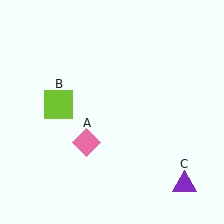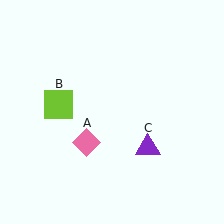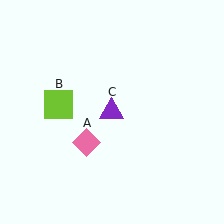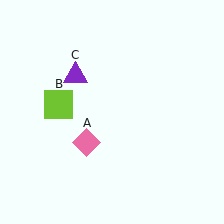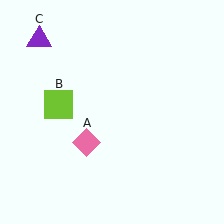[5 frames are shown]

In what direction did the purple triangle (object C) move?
The purple triangle (object C) moved up and to the left.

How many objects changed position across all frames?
1 object changed position: purple triangle (object C).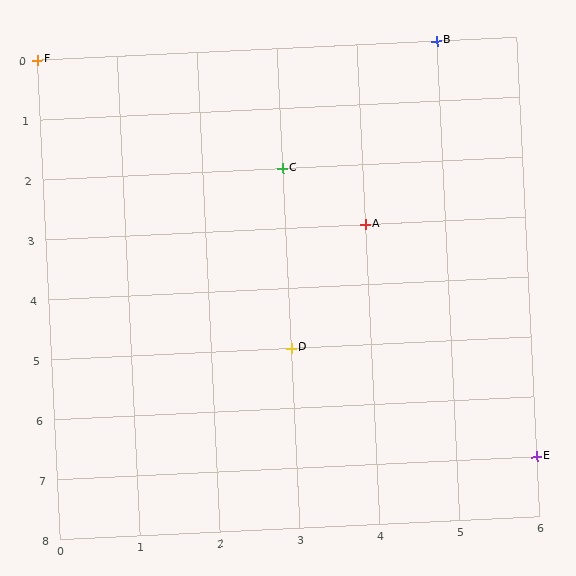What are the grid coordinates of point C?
Point C is at grid coordinates (3, 2).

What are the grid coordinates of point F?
Point F is at grid coordinates (0, 0).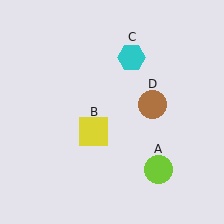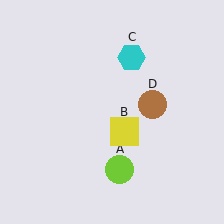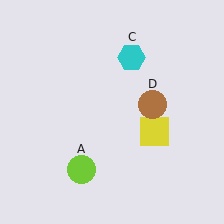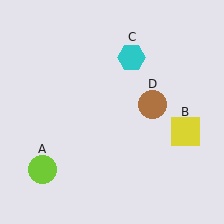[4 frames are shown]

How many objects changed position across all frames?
2 objects changed position: lime circle (object A), yellow square (object B).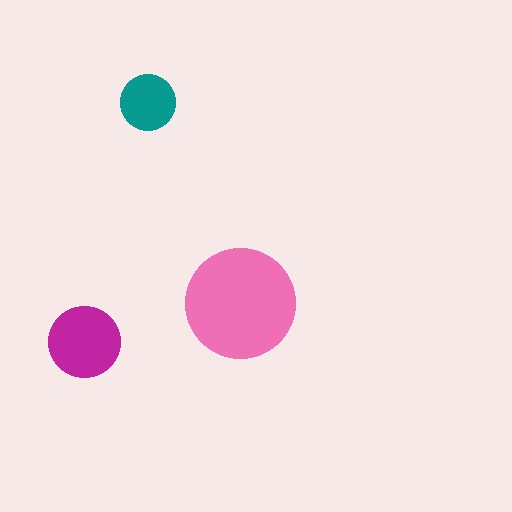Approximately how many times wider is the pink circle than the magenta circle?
About 1.5 times wider.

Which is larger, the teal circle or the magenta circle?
The magenta one.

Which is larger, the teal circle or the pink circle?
The pink one.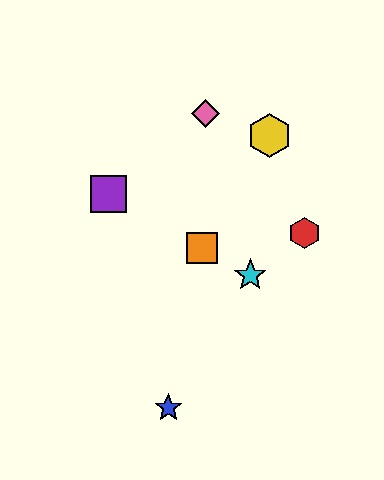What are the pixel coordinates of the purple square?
The purple square is at (109, 194).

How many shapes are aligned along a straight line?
4 shapes (the green square, the purple square, the orange square, the cyan star) are aligned along a straight line.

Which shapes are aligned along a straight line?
The green square, the purple square, the orange square, the cyan star are aligned along a straight line.